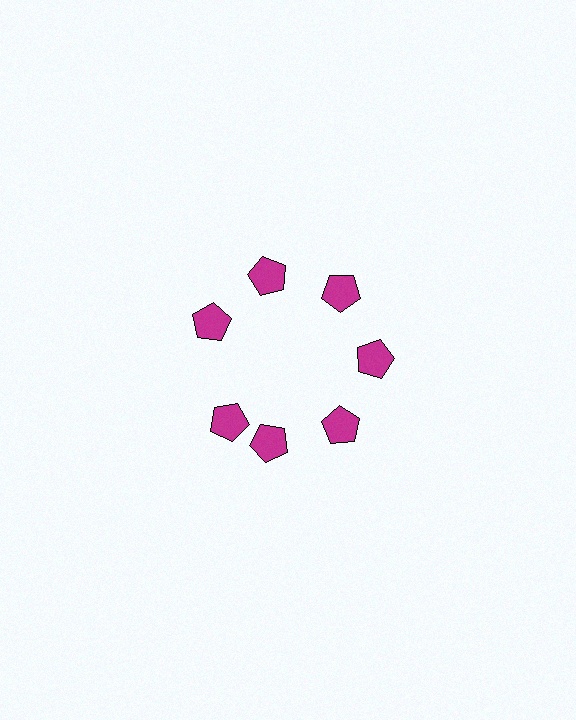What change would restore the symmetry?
The symmetry would be restored by rotating it back into even spacing with its neighbors so that all 7 pentagons sit at equal angles and equal distance from the center.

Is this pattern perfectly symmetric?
No. The 7 magenta pentagons are arranged in a ring, but one element near the 8 o'clock position is rotated out of alignment along the ring, breaking the 7-fold rotational symmetry.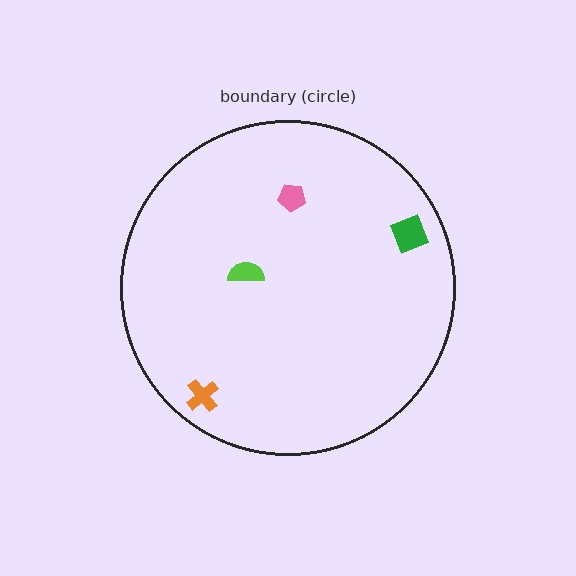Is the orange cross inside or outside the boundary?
Inside.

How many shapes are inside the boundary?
4 inside, 0 outside.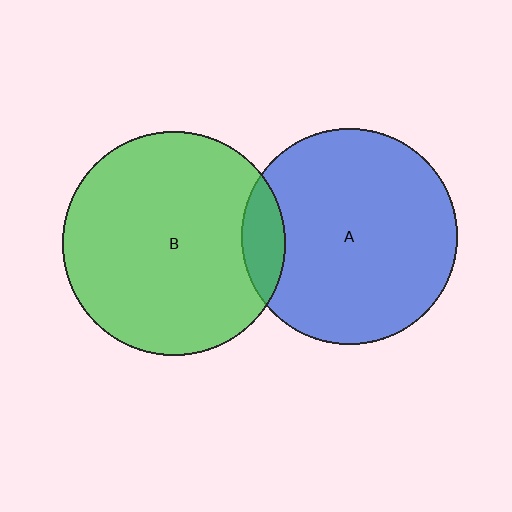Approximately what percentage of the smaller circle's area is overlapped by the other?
Approximately 10%.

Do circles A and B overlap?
Yes.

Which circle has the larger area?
Circle B (green).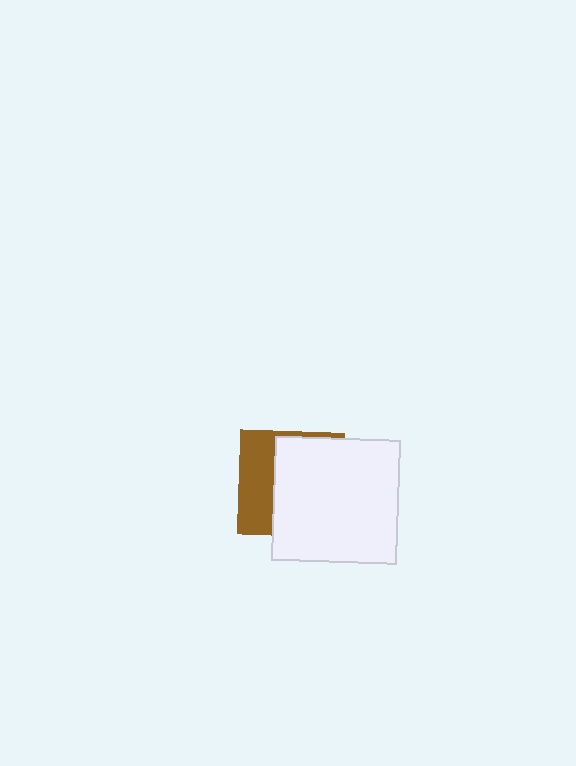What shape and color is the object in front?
The object in front is a white square.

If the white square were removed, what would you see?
You would see the complete brown square.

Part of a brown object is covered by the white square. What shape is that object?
It is a square.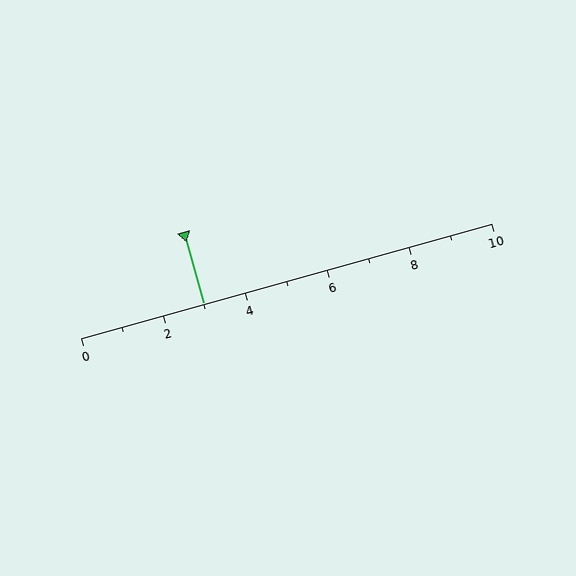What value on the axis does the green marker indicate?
The marker indicates approximately 3.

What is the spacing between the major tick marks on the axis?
The major ticks are spaced 2 apart.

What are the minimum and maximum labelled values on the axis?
The axis runs from 0 to 10.